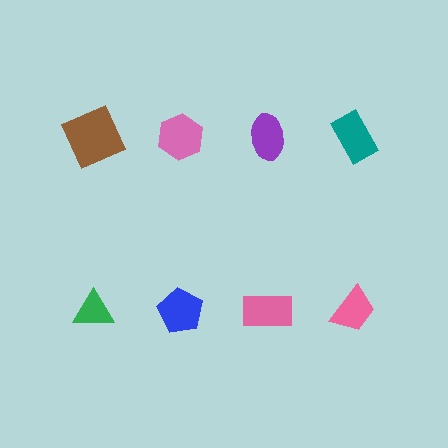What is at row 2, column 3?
A pink rectangle.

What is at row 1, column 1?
A brown square.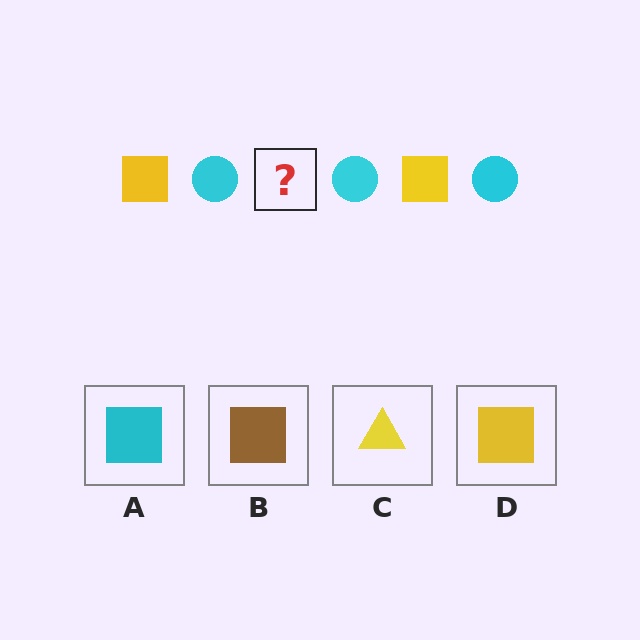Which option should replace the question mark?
Option D.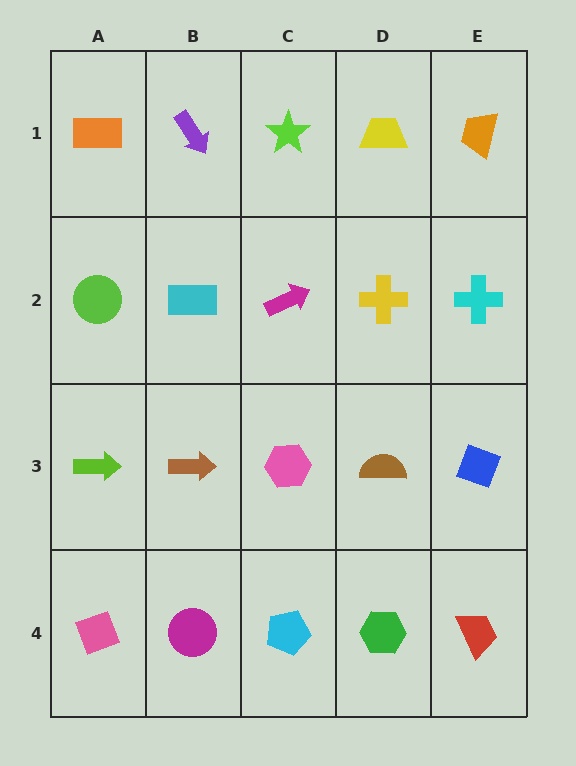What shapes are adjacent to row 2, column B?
A purple arrow (row 1, column B), a brown arrow (row 3, column B), a lime circle (row 2, column A), a magenta arrow (row 2, column C).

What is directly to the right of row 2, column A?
A cyan rectangle.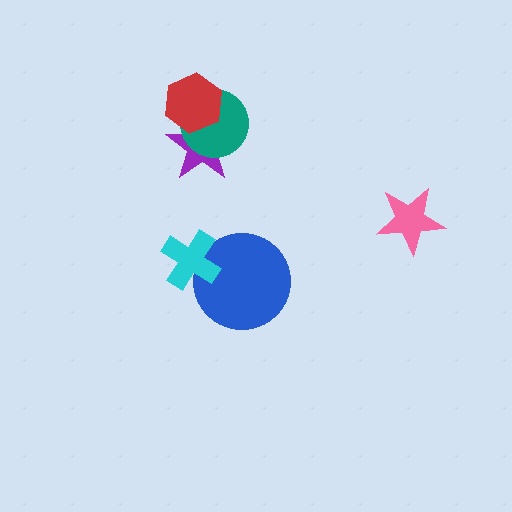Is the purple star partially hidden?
Yes, it is partially covered by another shape.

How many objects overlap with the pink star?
0 objects overlap with the pink star.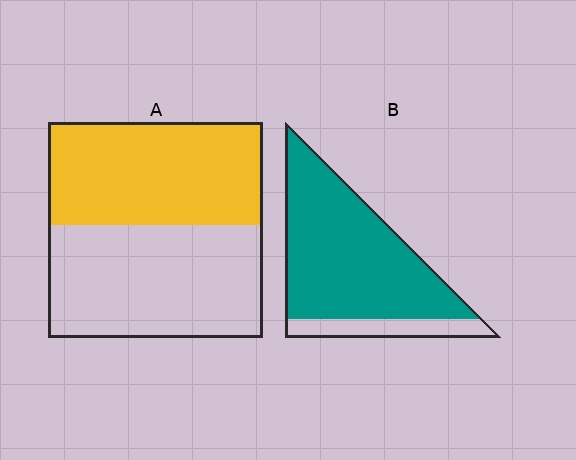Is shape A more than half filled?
Roughly half.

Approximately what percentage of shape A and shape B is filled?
A is approximately 50% and B is approximately 85%.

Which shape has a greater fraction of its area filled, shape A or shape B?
Shape B.